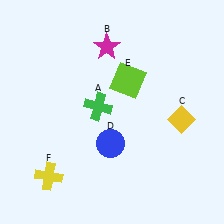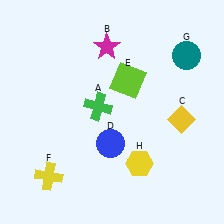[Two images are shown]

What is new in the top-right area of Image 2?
A teal circle (G) was added in the top-right area of Image 2.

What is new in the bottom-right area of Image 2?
A yellow hexagon (H) was added in the bottom-right area of Image 2.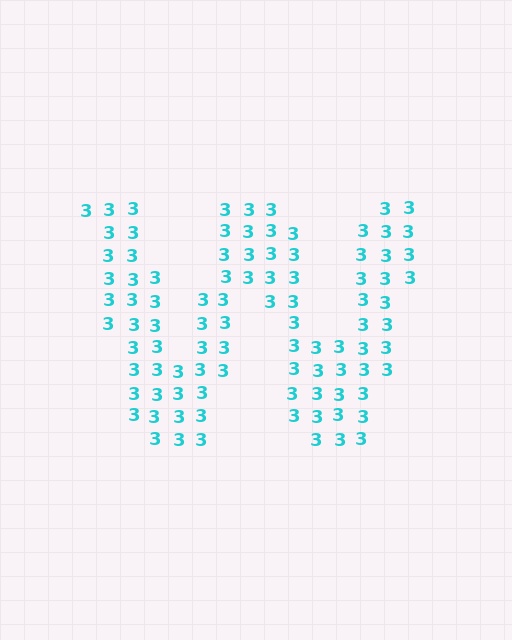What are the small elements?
The small elements are digit 3's.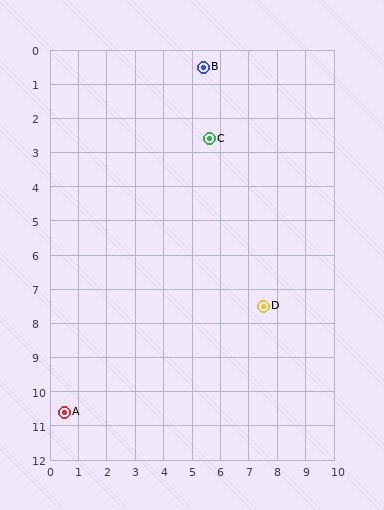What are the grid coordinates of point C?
Point C is at approximately (5.6, 2.6).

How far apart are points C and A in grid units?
Points C and A are about 9.5 grid units apart.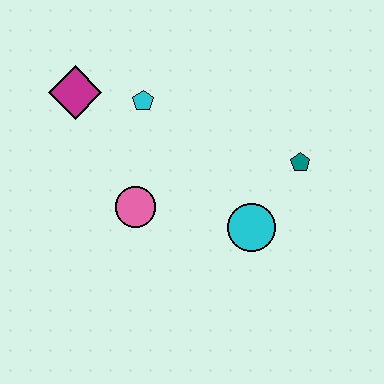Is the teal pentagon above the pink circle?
Yes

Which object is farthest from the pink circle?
The teal pentagon is farthest from the pink circle.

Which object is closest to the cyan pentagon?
The magenta diamond is closest to the cyan pentagon.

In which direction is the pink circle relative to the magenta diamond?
The pink circle is below the magenta diamond.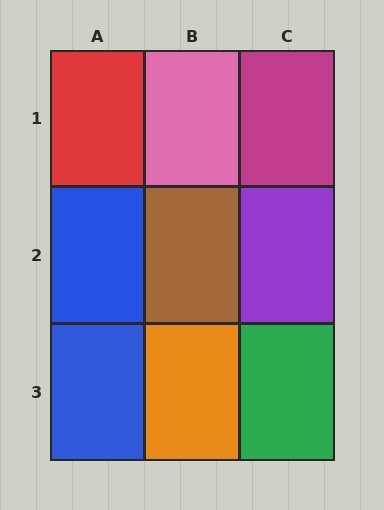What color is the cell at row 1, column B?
Pink.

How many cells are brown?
1 cell is brown.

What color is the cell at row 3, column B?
Orange.